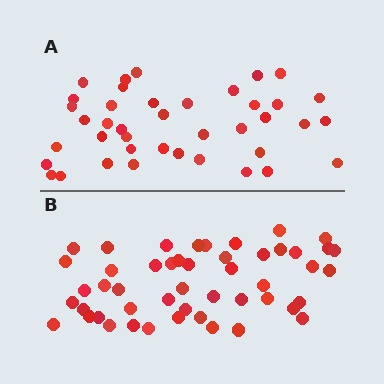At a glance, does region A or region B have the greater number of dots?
Region B (the bottom region) has more dots.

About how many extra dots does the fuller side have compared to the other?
Region B has roughly 8 or so more dots than region A.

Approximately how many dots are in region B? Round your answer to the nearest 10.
About 50 dots. (The exact count is 49, which rounds to 50.)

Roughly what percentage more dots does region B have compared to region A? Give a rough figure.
About 20% more.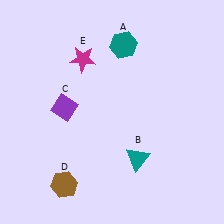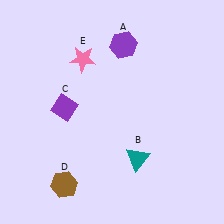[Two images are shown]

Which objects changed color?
A changed from teal to purple. E changed from magenta to pink.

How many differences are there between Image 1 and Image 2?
There are 2 differences between the two images.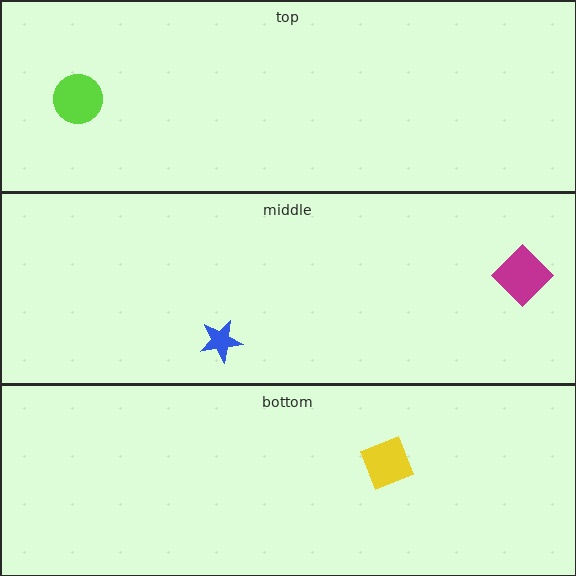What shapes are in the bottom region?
The yellow square.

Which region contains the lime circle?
The top region.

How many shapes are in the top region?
1.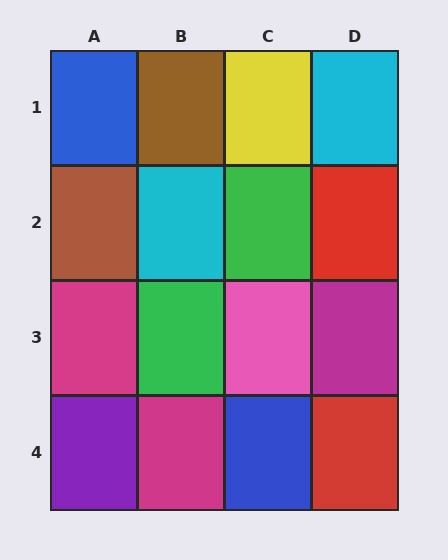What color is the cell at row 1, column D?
Cyan.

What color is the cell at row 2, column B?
Cyan.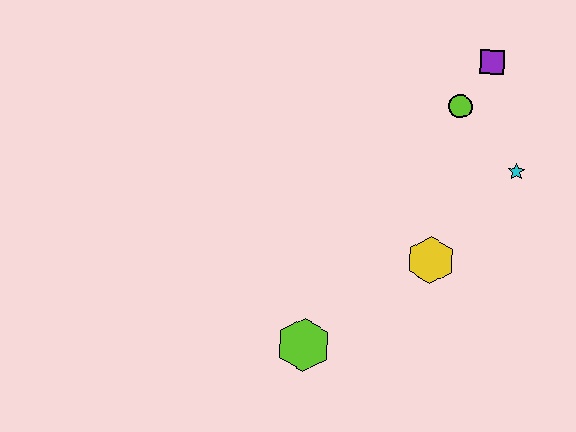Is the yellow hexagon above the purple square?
No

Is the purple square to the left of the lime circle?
No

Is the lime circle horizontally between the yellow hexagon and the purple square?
Yes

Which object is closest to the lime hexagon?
The yellow hexagon is closest to the lime hexagon.